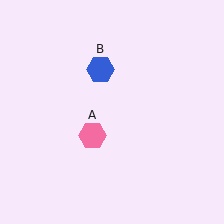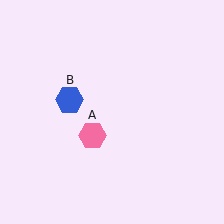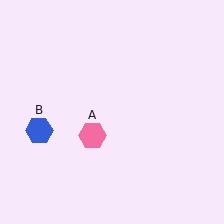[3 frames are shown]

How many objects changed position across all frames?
1 object changed position: blue hexagon (object B).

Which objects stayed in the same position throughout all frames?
Pink hexagon (object A) remained stationary.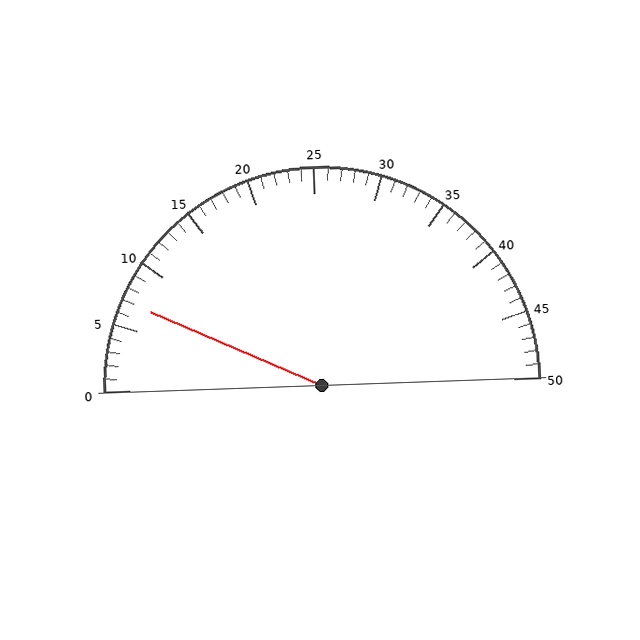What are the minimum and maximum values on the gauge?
The gauge ranges from 0 to 50.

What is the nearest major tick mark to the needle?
The nearest major tick mark is 5.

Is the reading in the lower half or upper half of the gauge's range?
The reading is in the lower half of the range (0 to 50).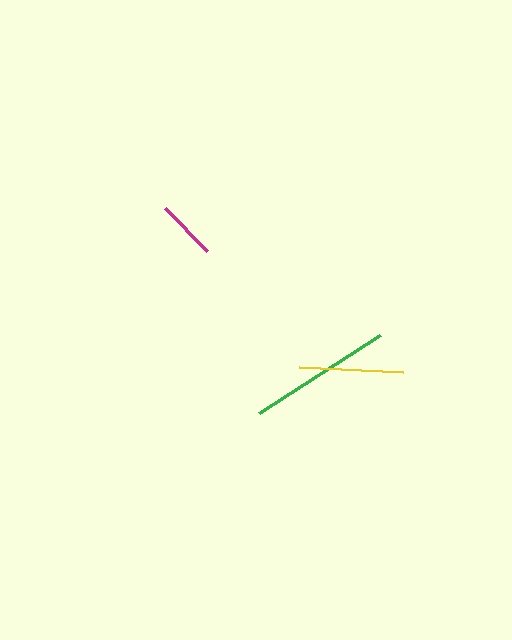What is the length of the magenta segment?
The magenta segment is approximately 60 pixels long.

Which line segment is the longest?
The green line is the longest at approximately 143 pixels.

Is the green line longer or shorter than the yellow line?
The green line is longer than the yellow line.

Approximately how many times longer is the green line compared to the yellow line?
The green line is approximately 1.4 times the length of the yellow line.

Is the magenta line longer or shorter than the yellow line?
The yellow line is longer than the magenta line.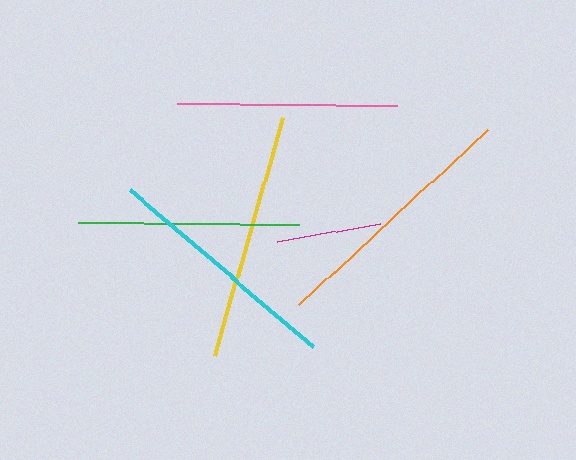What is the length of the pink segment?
The pink segment is approximately 220 pixels long.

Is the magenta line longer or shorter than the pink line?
The pink line is longer than the magenta line.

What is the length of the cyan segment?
The cyan segment is approximately 240 pixels long.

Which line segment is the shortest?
The magenta line is the shortest at approximately 104 pixels.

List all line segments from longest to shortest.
From longest to shortest: orange, yellow, cyan, green, pink, magenta.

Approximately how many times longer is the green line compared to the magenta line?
The green line is approximately 2.1 times the length of the magenta line.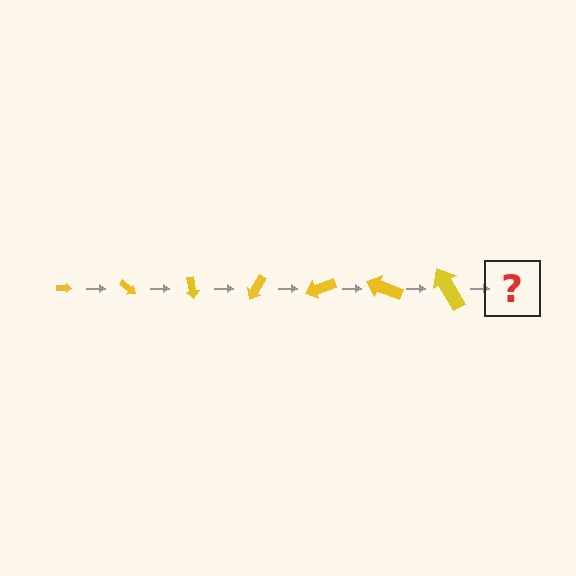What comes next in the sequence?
The next element should be an arrow, larger than the previous one and rotated 280 degrees from the start.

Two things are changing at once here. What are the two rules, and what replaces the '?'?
The two rules are that the arrow grows larger each step and it rotates 40 degrees each step. The '?' should be an arrow, larger than the previous one and rotated 280 degrees from the start.